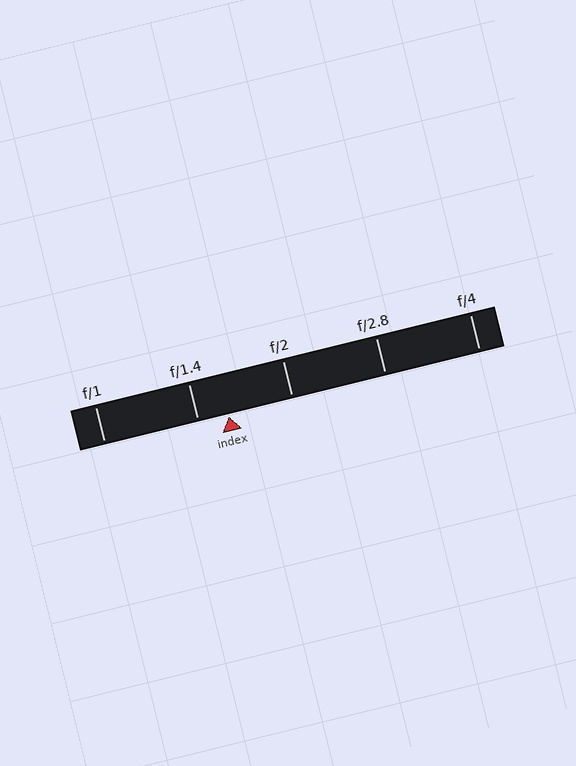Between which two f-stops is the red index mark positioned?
The index mark is between f/1.4 and f/2.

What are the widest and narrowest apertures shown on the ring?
The widest aperture shown is f/1 and the narrowest is f/4.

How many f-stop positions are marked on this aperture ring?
There are 5 f-stop positions marked.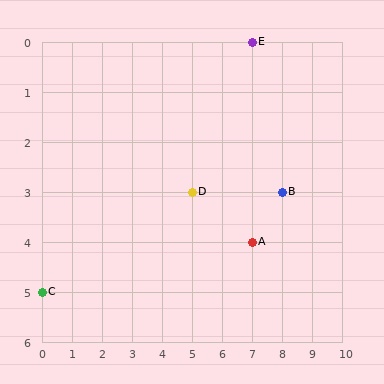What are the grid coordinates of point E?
Point E is at grid coordinates (7, 0).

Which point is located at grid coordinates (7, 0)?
Point E is at (7, 0).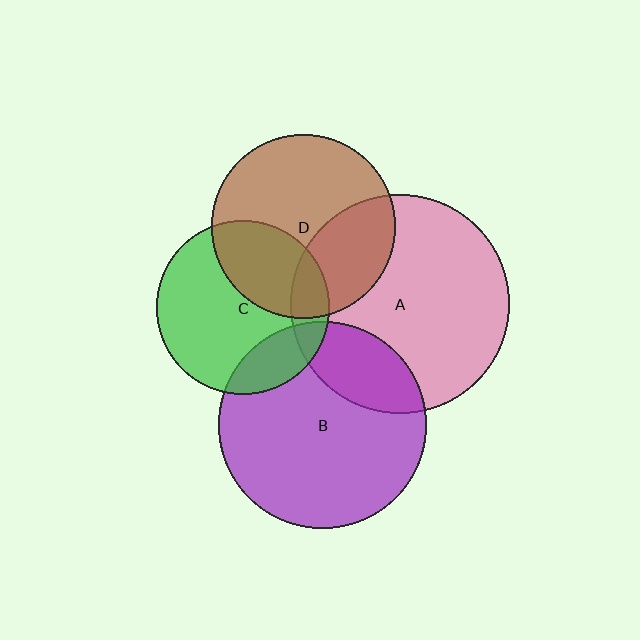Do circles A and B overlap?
Yes.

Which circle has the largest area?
Circle A (pink).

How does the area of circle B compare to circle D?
Approximately 1.3 times.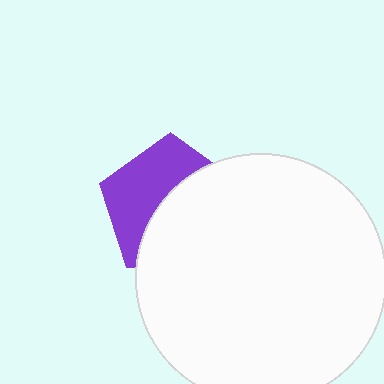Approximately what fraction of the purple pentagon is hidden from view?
Roughly 54% of the purple pentagon is hidden behind the white circle.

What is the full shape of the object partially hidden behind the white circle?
The partially hidden object is a purple pentagon.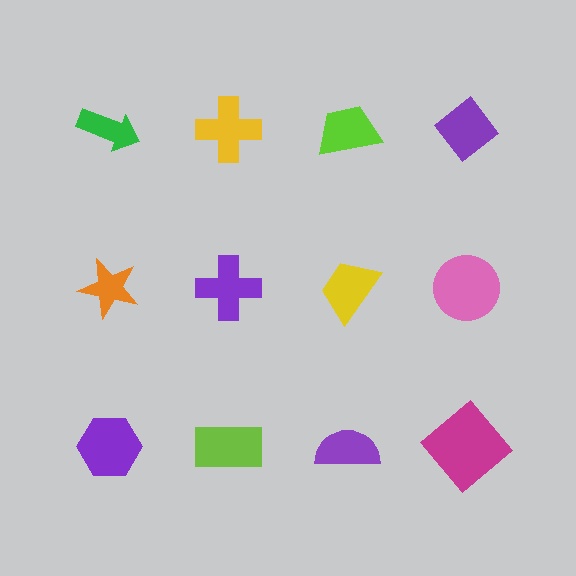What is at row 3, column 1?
A purple hexagon.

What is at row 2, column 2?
A purple cross.